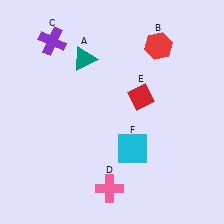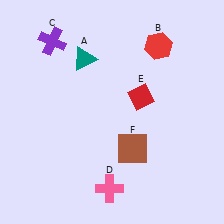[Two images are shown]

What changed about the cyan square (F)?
In Image 1, F is cyan. In Image 2, it changed to brown.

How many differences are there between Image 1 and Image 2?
There is 1 difference between the two images.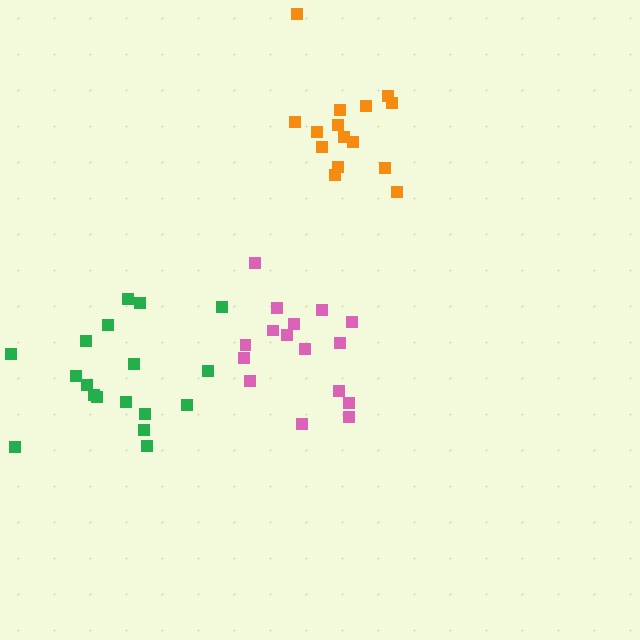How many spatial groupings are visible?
There are 3 spatial groupings.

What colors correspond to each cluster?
The clusters are colored: pink, orange, green.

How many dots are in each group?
Group 1: 16 dots, Group 2: 15 dots, Group 3: 18 dots (49 total).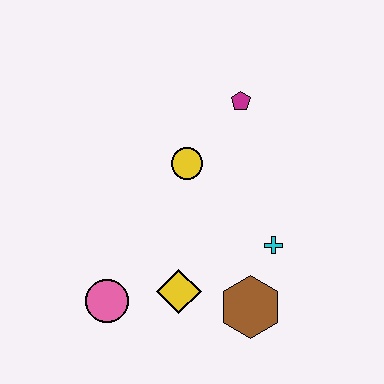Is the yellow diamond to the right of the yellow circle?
No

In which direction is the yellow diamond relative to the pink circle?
The yellow diamond is to the right of the pink circle.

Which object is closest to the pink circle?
The yellow diamond is closest to the pink circle.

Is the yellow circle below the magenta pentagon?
Yes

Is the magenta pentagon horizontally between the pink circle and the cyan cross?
Yes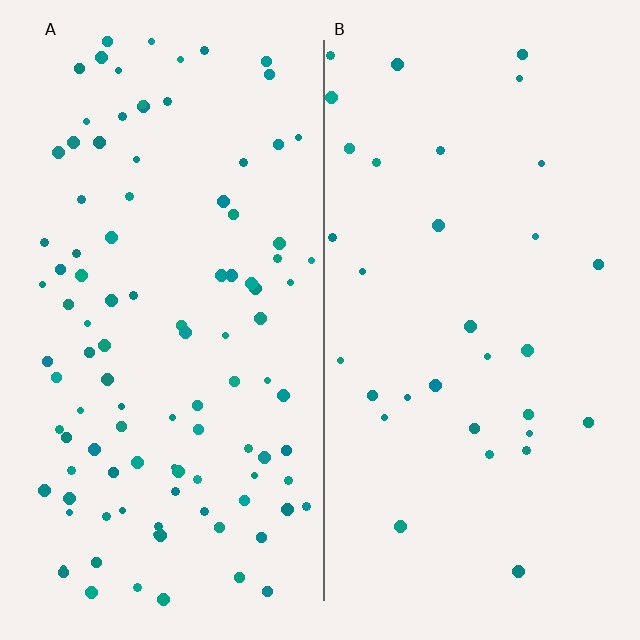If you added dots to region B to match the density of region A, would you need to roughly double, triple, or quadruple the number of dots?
Approximately triple.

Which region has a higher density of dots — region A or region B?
A (the left).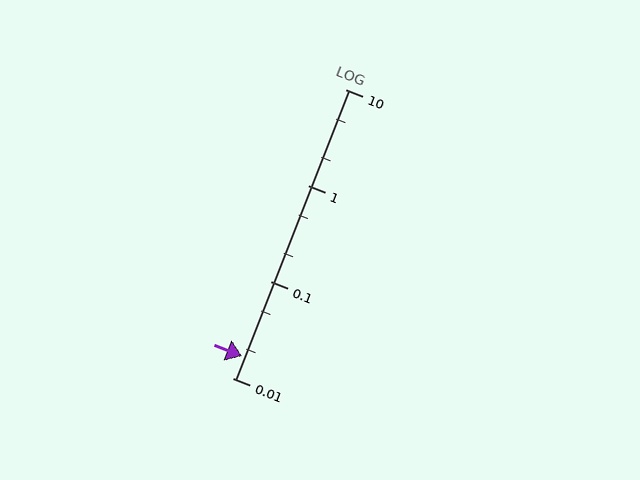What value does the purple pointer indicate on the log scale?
The pointer indicates approximately 0.017.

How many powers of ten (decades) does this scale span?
The scale spans 3 decades, from 0.01 to 10.